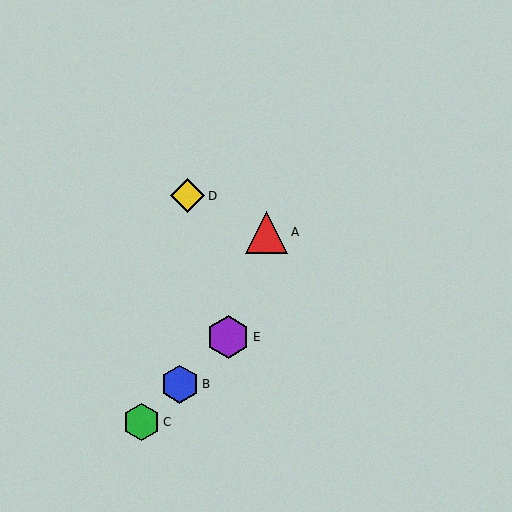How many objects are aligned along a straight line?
3 objects (B, C, E) are aligned along a straight line.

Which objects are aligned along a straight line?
Objects B, C, E are aligned along a straight line.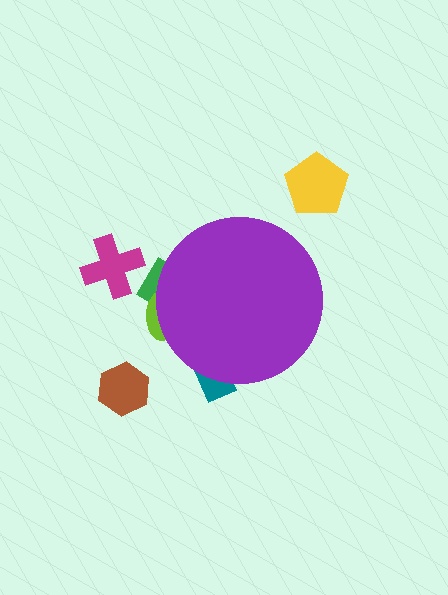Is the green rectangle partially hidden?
Yes, the green rectangle is partially hidden behind the purple circle.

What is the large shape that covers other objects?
A purple circle.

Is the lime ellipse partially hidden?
Yes, the lime ellipse is partially hidden behind the purple circle.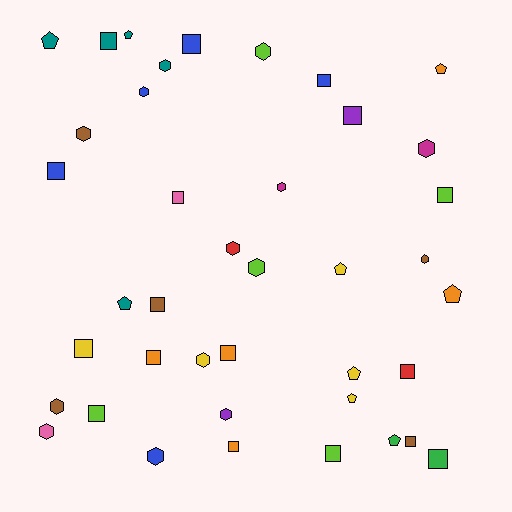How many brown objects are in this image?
There are 5 brown objects.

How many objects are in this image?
There are 40 objects.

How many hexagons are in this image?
There are 14 hexagons.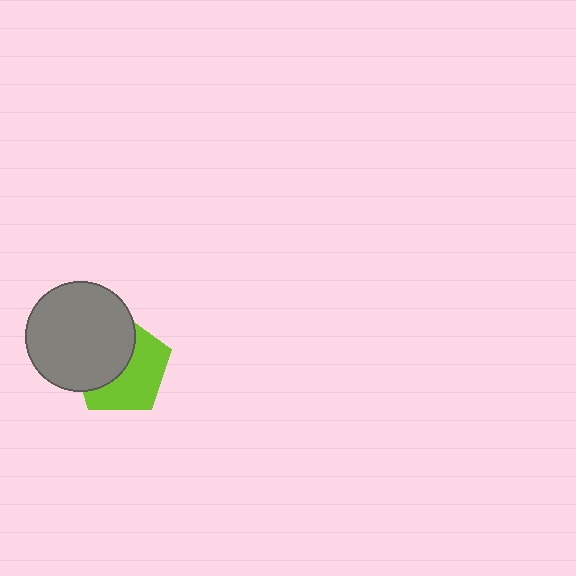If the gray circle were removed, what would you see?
You would see the complete lime pentagon.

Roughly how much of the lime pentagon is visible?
About half of it is visible (roughly 52%).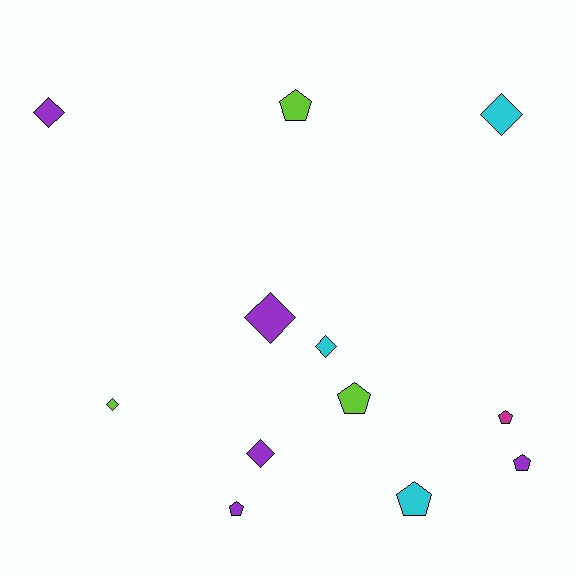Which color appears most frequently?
Purple, with 5 objects.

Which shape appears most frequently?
Pentagon, with 6 objects.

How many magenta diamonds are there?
There are no magenta diamonds.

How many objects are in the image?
There are 12 objects.